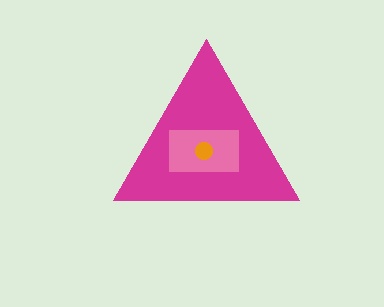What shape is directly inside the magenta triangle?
The pink rectangle.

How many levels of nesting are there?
3.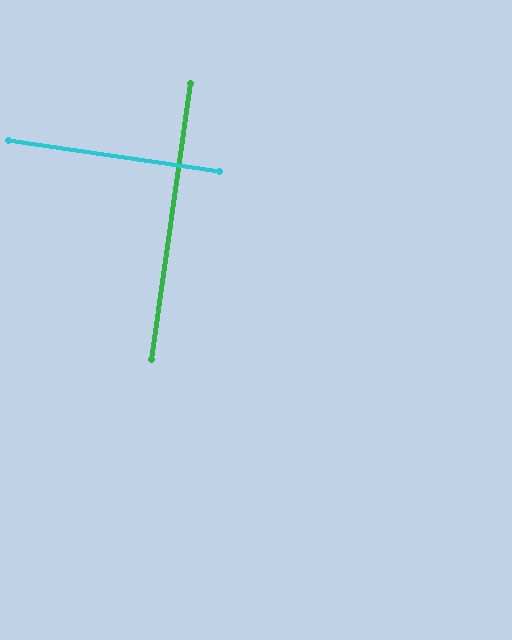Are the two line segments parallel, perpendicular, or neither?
Perpendicular — they meet at approximately 90°.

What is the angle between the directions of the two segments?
Approximately 90 degrees.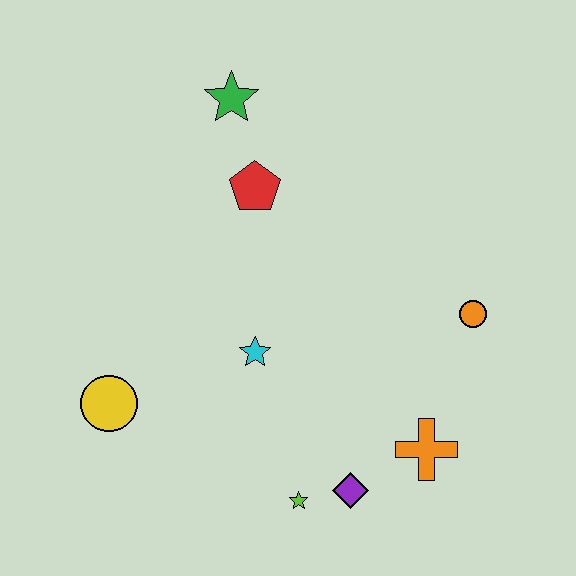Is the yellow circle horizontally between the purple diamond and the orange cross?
No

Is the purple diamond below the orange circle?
Yes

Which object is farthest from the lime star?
The green star is farthest from the lime star.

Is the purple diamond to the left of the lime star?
No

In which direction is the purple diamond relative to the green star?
The purple diamond is below the green star.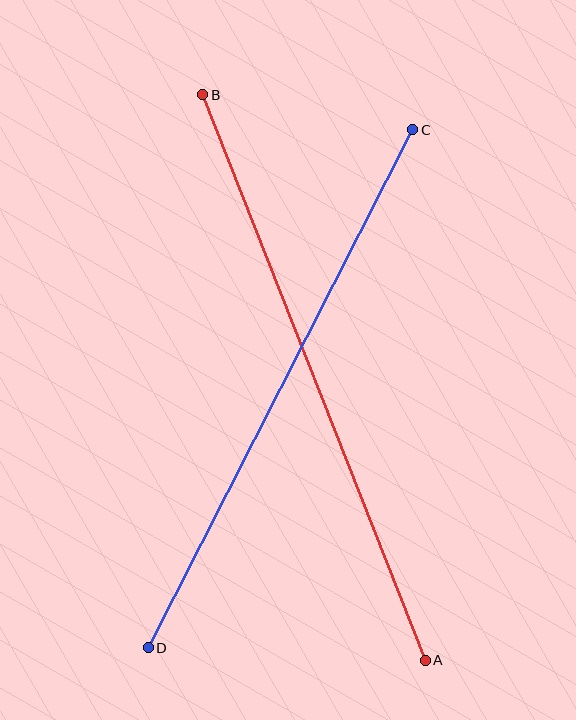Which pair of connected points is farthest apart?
Points A and B are farthest apart.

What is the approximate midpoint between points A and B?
The midpoint is at approximately (314, 378) pixels.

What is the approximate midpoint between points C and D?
The midpoint is at approximately (281, 389) pixels.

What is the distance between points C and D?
The distance is approximately 582 pixels.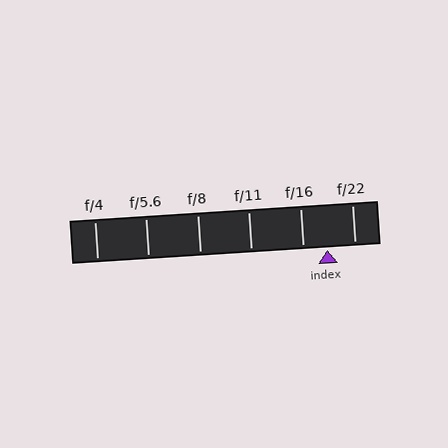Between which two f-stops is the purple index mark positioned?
The index mark is between f/16 and f/22.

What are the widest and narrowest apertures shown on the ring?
The widest aperture shown is f/4 and the narrowest is f/22.